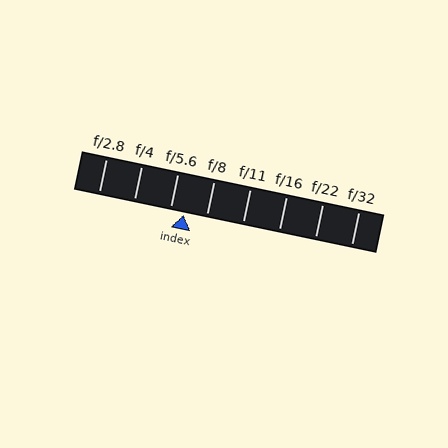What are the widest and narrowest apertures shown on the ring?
The widest aperture shown is f/2.8 and the narrowest is f/32.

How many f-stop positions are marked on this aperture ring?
There are 8 f-stop positions marked.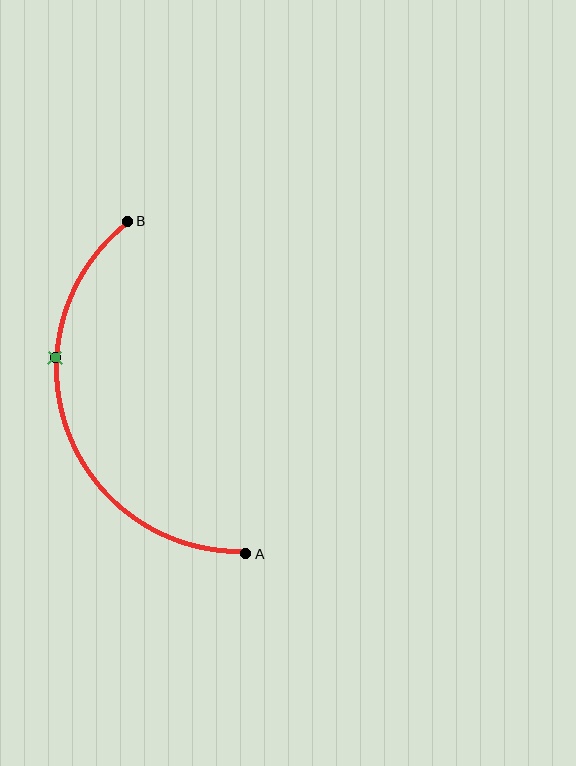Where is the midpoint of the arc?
The arc midpoint is the point on the curve farthest from the straight line joining A and B. It sits to the left of that line.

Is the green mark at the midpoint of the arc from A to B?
No. The green mark lies on the arc but is closer to endpoint B. The arc midpoint would be at the point on the curve equidistant along the arc from both A and B.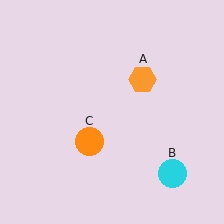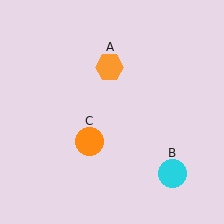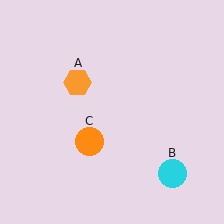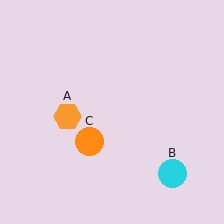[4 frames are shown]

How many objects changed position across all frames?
1 object changed position: orange hexagon (object A).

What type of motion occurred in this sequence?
The orange hexagon (object A) rotated counterclockwise around the center of the scene.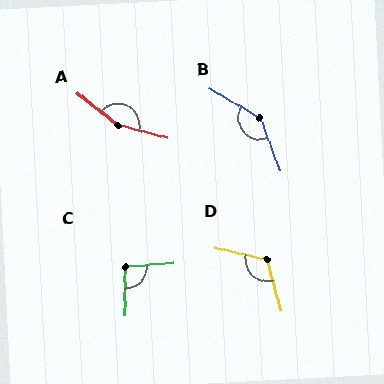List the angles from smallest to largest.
C (95°), D (119°), B (141°), A (157°).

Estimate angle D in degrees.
Approximately 119 degrees.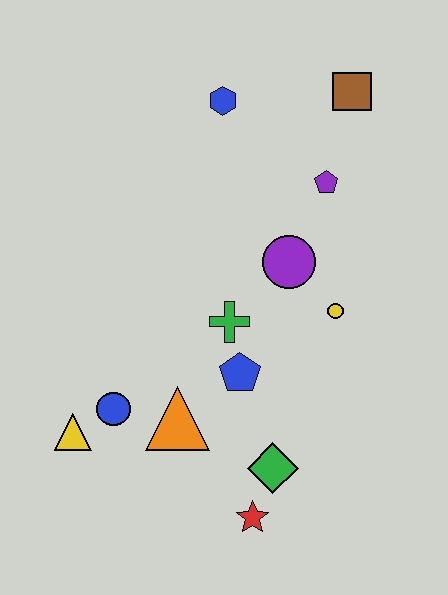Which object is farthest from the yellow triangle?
The brown square is farthest from the yellow triangle.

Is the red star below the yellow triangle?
Yes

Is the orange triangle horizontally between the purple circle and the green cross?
No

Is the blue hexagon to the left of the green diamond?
Yes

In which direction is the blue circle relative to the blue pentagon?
The blue circle is to the left of the blue pentagon.